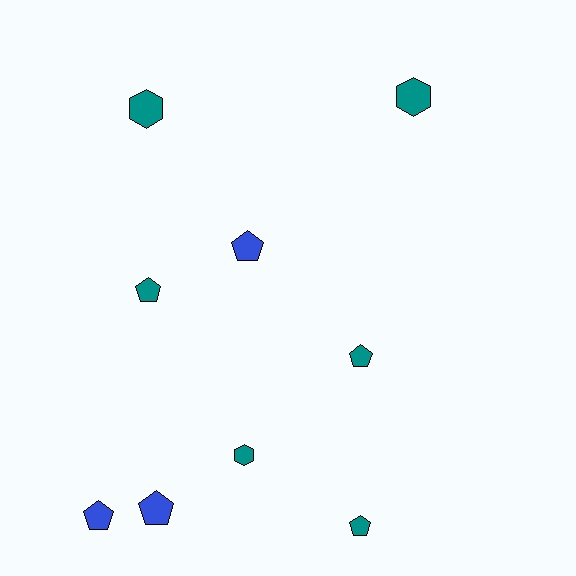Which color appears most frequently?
Teal, with 6 objects.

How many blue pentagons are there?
There are 3 blue pentagons.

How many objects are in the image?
There are 9 objects.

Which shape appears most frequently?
Pentagon, with 6 objects.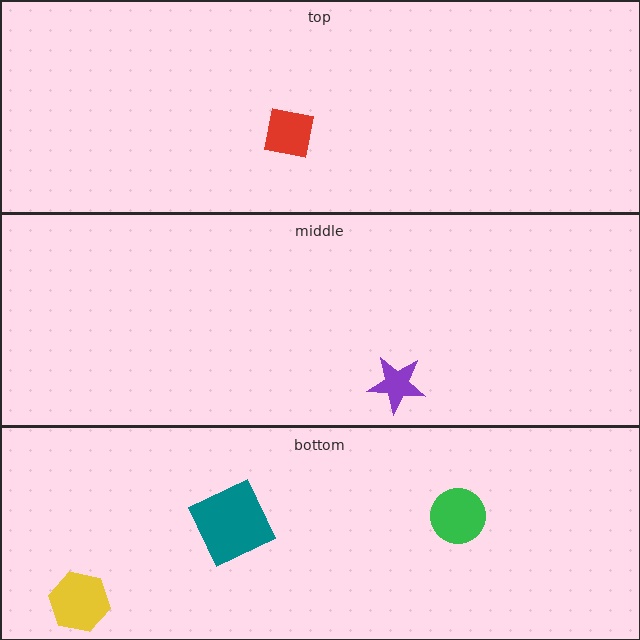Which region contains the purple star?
The middle region.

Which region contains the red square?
The top region.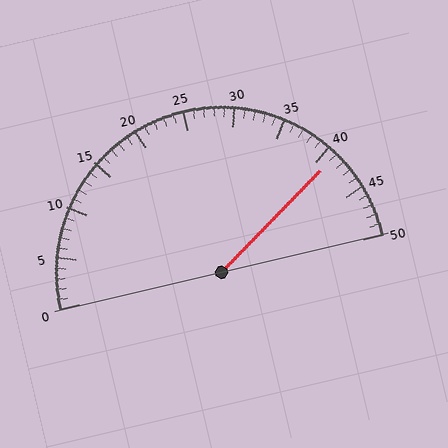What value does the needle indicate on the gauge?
The needle indicates approximately 41.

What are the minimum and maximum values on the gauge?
The gauge ranges from 0 to 50.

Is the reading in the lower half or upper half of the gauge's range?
The reading is in the upper half of the range (0 to 50).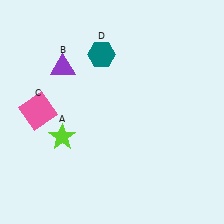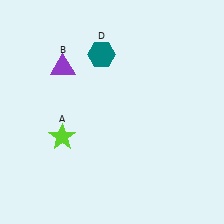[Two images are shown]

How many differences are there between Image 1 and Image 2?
There is 1 difference between the two images.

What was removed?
The pink square (C) was removed in Image 2.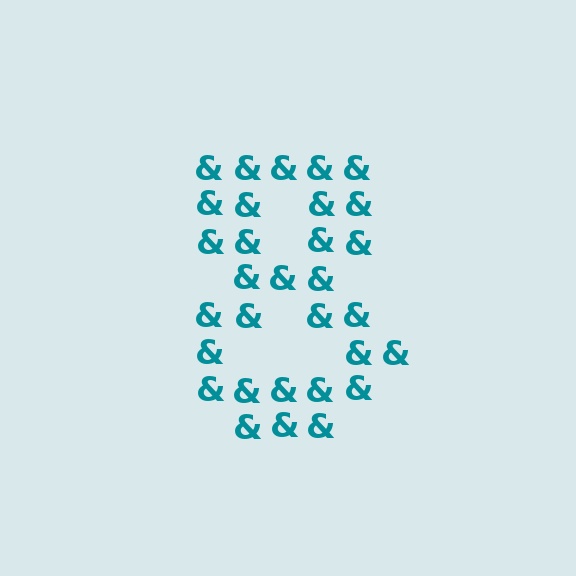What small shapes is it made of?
It is made of small ampersands.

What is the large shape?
The large shape is the digit 8.